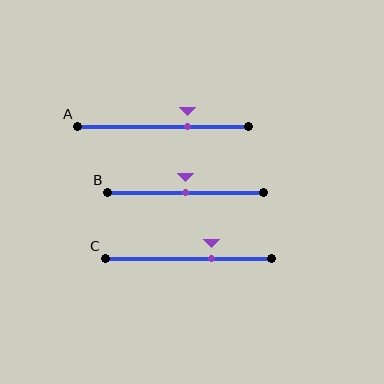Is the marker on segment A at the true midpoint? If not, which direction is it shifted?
No, the marker on segment A is shifted to the right by about 14% of the segment length.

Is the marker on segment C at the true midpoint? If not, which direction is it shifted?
No, the marker on segment C is shifted to the right by about 14% of the segment length.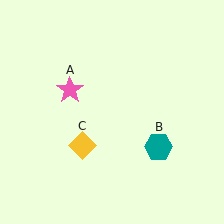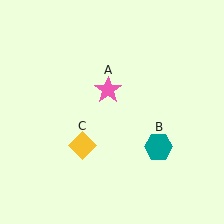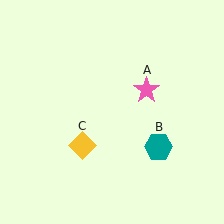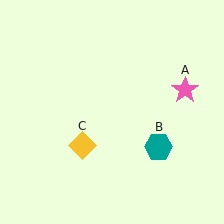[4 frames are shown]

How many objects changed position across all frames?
1 object changed position: pink star (object A).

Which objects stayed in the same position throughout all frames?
Teal hexagon (object B) and yellow diamond (object C) remained stationary.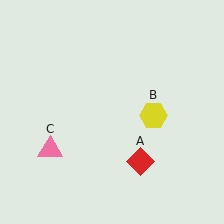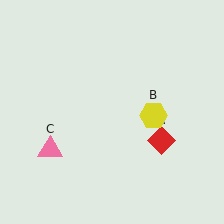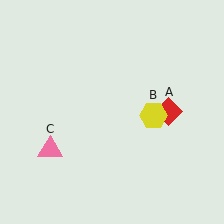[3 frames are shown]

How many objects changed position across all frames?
1 object changed position: red diamond (object A).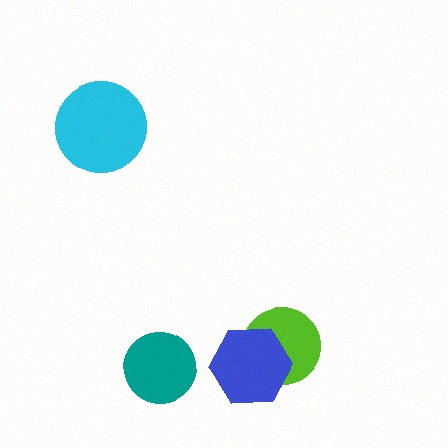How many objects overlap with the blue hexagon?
1 object overlaps with the blue hexagon.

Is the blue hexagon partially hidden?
No, no other shape covers it.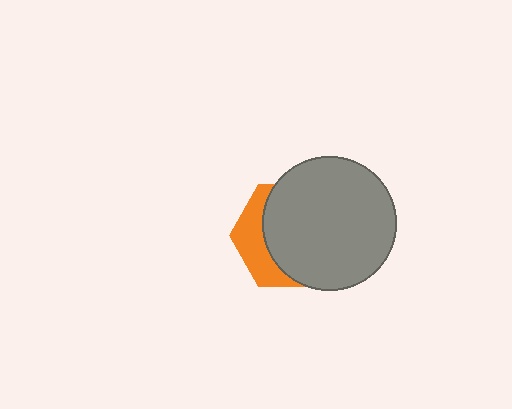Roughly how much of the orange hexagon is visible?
A small part of it is visible (roughly 31%).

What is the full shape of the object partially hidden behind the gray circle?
The partially hidden object is an orange hexagon.